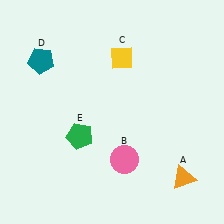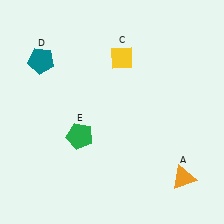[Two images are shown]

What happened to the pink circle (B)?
The pink circle (B) was removed in Image 2. It was in the bottom-right area of Image 1.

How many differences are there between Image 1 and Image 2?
There is 1 difference between the two images.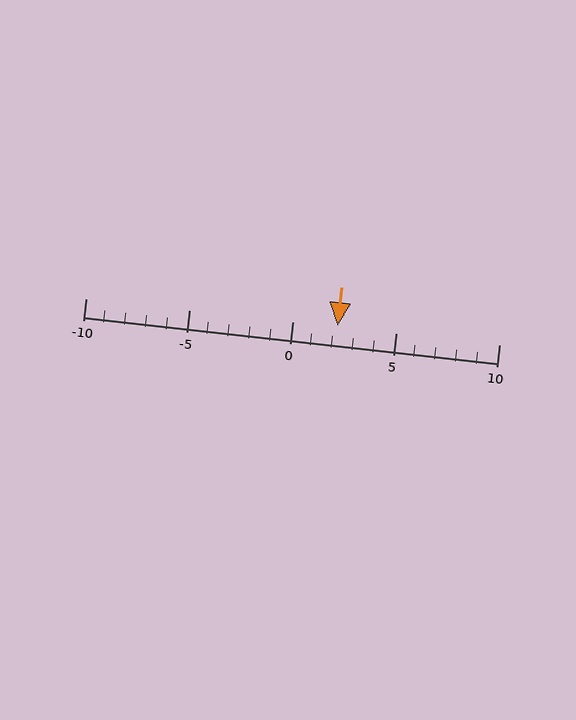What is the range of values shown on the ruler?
The ruler shows values from -10 to 10.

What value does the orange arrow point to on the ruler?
The orange arrow points to approximately 2.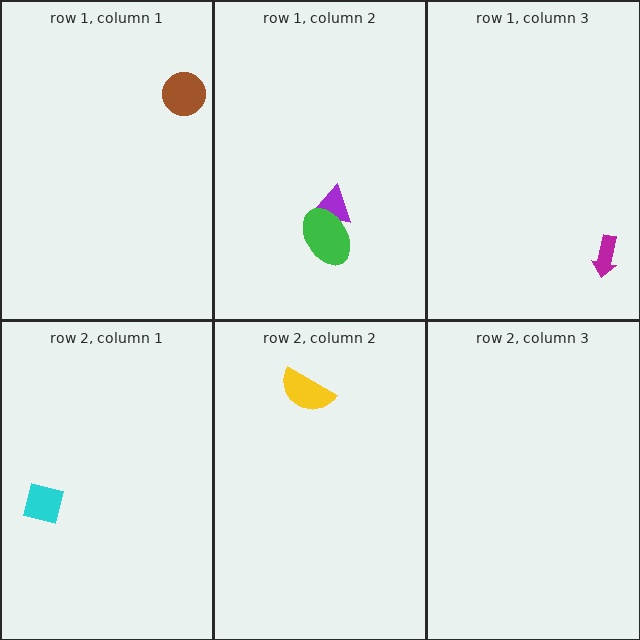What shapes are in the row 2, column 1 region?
The cyan square.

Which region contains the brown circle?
The row 1, column 1 region.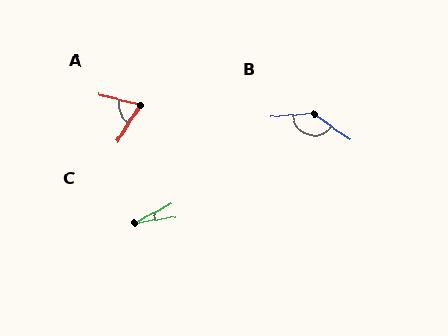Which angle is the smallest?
C, at approximately 18 degrees.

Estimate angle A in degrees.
Approximately 72 degrees.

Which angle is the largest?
B, at approximately 140 degrees.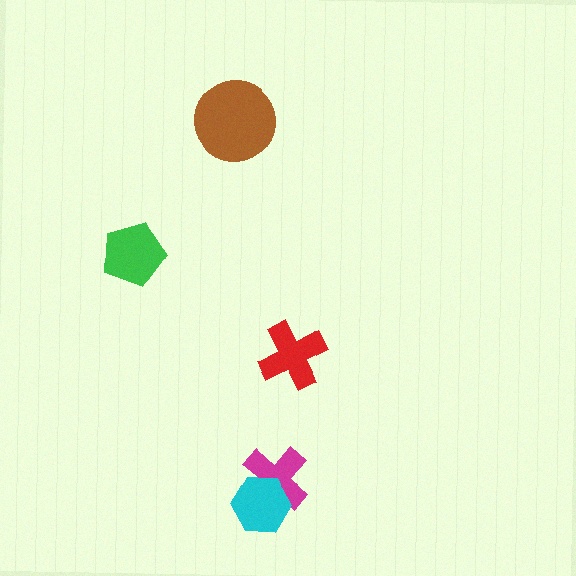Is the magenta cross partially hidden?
Yes, it is partially covered by another shape.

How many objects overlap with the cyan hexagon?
1 object overlaps with the cyan hexagon.